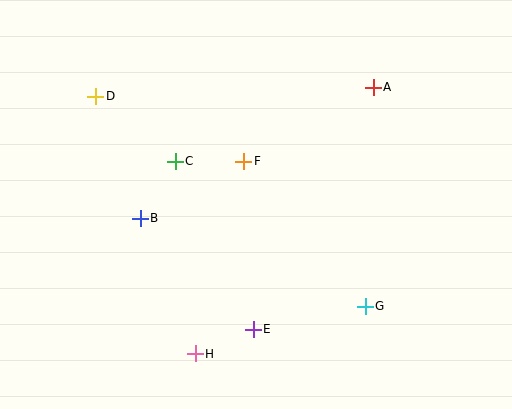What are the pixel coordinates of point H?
Point H is at (195, 354).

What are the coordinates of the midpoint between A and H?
The midpoint between A and H is at (284, 221).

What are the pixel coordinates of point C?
Point C is at (175, 161).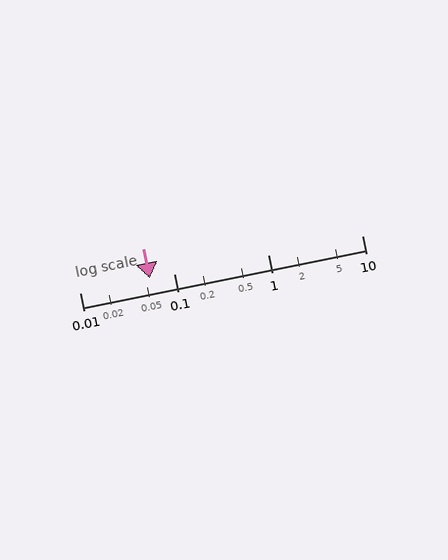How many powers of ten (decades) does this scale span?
The scale spans 3 decades, from 0.01 to 10.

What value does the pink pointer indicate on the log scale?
The pointer indicates approximately 0.056.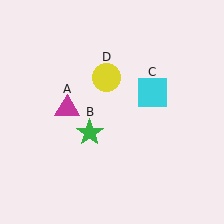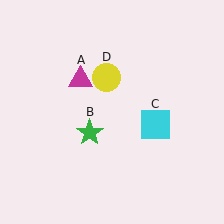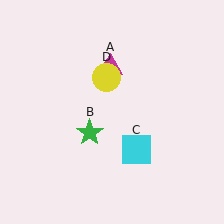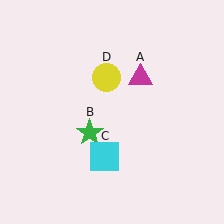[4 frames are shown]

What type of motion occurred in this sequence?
The magenta triangle (object A), cyan square (object C) rotated clockwise around the center of the scene.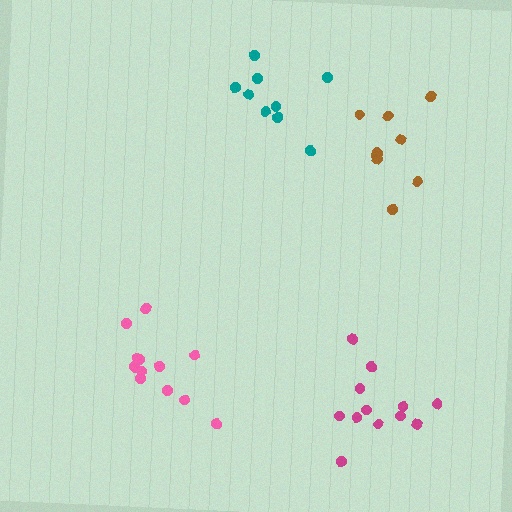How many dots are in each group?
Group 1: 12 dots, Group 2: 12 dots, Group 3: 9 dots, Group 4: 9 dots (42 total).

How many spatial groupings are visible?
There are 4 spatial groupings.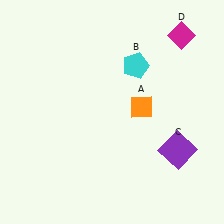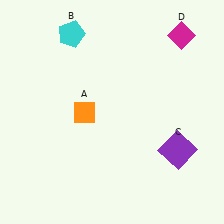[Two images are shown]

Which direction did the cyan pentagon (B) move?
The cyan pentagon (B) moved left.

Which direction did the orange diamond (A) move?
The orange diamond (A) moved left.